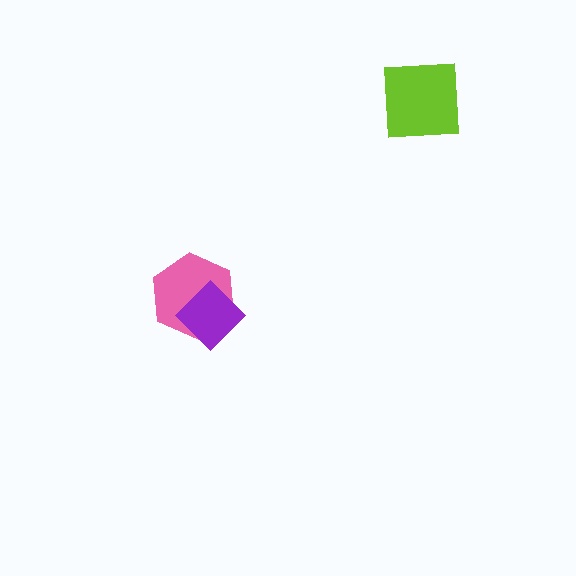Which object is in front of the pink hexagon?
The purple diamond is in front of the pink hexagon.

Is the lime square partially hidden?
No, no other shape covers it.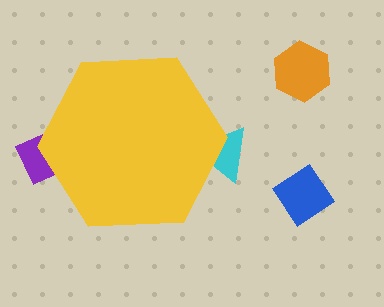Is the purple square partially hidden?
Yes, the purple square is partially hidden behind the yellow hexagon.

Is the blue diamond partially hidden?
No, the blue diamond is fully visible.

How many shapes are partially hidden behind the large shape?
2 shapes are partially hidden.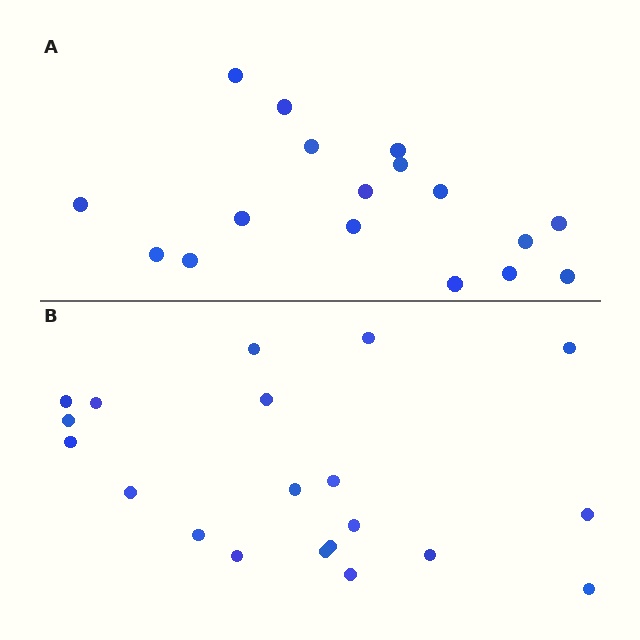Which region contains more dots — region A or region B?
Region B (the bottom region) has more dots.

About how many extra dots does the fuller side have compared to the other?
Region B has just a few more — roughly 2 or 3 more dots than region A.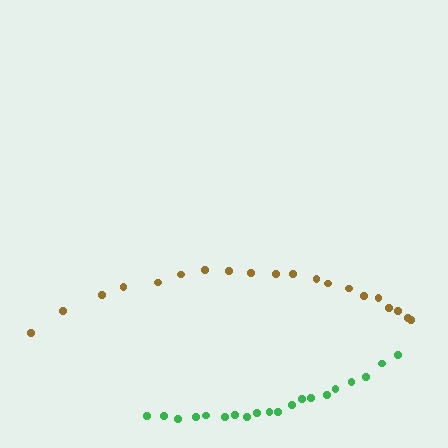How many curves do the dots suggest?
There are 2 distinct paths.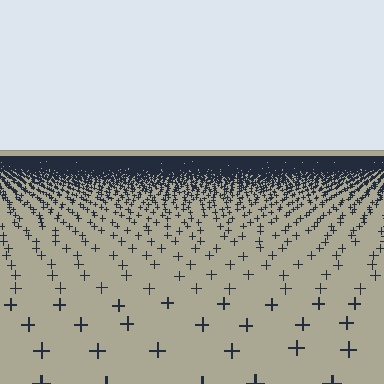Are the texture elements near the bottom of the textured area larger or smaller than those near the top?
Larger. Near the bottom, elements are closer to the viewer and appear at a bigger on-screen size.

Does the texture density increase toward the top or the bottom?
Density increases toward the top.